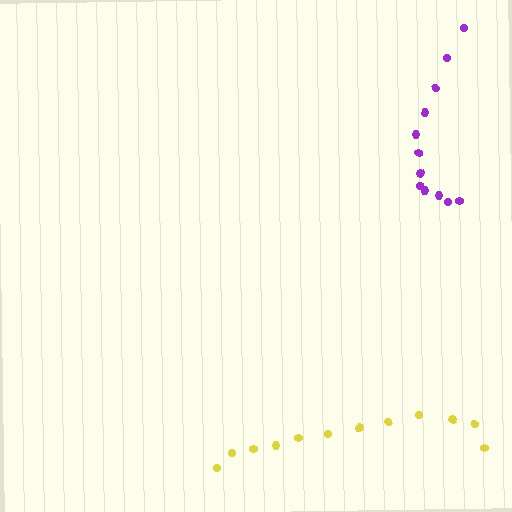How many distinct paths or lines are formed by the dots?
There are 2 distinct paths.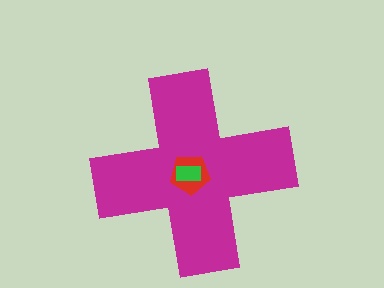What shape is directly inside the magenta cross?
The red pentagon.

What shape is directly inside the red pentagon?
The green rectangle.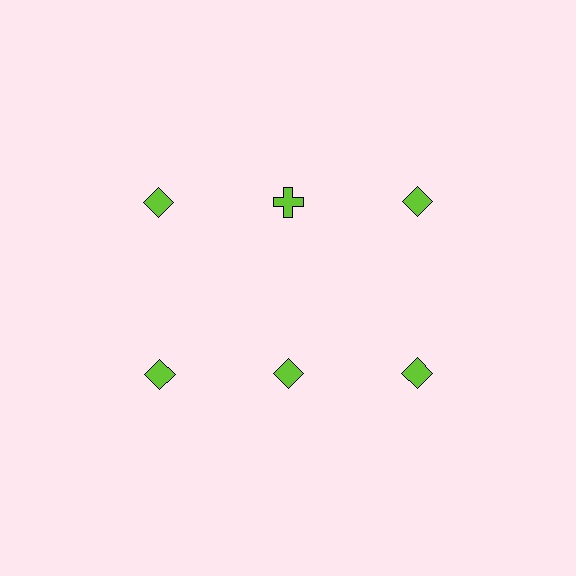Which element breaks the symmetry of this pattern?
The lime cross in the top row, second from left column breaks the symmetry. All other shapes are lime diamonds.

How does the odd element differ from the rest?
It has a different shape: cross instead of diamond.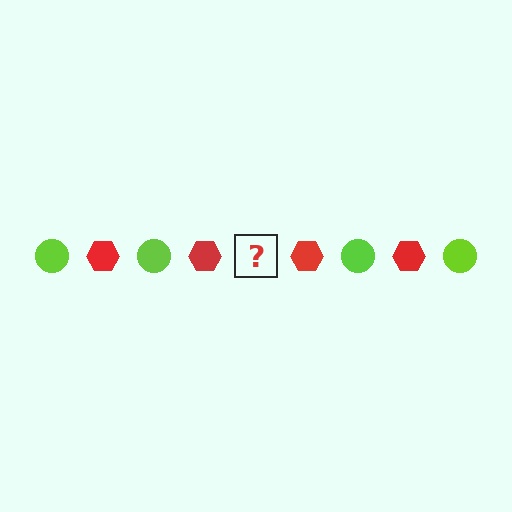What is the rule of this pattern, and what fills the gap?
The rule is that the pattern alternates between lime circle and red hexagon. The gap should be filled with a lime circle.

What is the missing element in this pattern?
The missing element is a lime circle.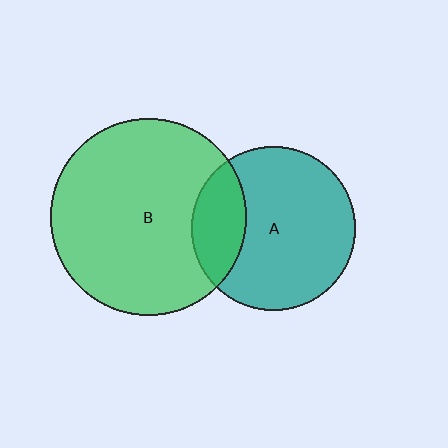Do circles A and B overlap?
Yes.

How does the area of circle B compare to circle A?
Approximately 1.4 times.